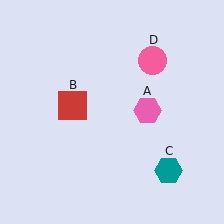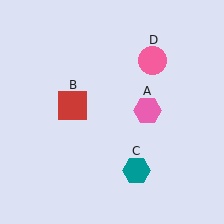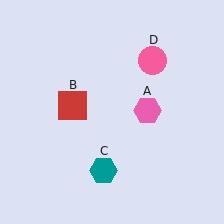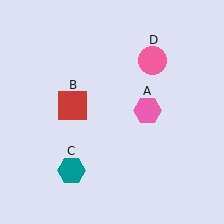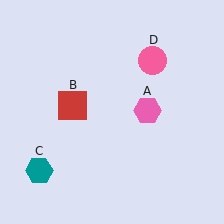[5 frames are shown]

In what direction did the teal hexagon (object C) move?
The teal hexagon (object C) moved left.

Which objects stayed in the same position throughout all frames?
Pink hexagon (object A) and red square (object B) and pink circle (object D) remained stationary.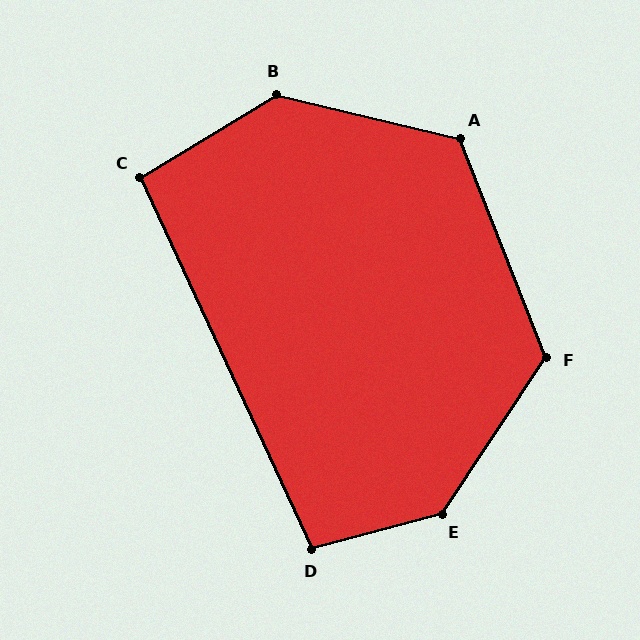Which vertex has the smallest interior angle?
C, at approximately 96 degrees.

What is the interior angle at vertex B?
Approximately 135 degrees (obtuse).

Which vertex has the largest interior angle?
E, at approximately 139 degrees.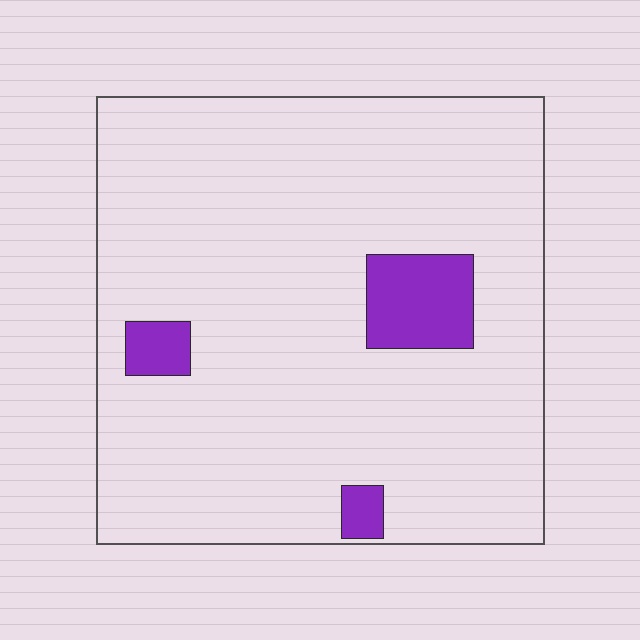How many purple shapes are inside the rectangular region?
3.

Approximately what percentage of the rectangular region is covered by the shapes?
Approximately 10%.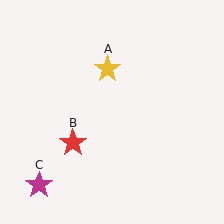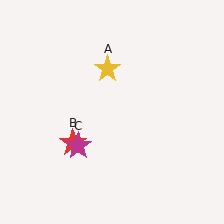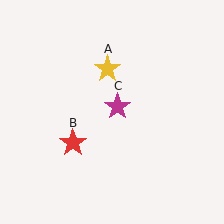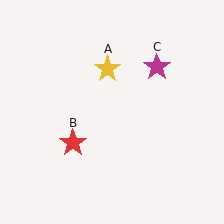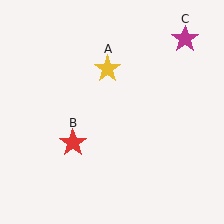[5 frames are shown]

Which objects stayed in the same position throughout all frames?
Yellow star (object A) and red star (object B) remained stationary.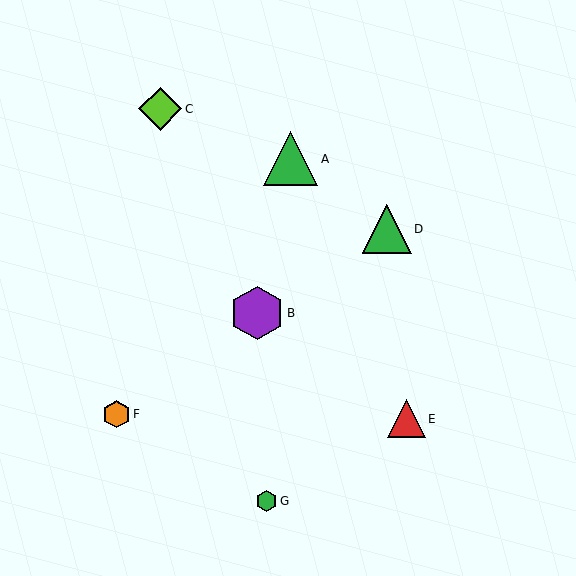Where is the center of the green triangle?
The center of the green triangle is at (387, 229).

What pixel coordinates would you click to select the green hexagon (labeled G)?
Click at (267, 501) to select the green hexagon G.